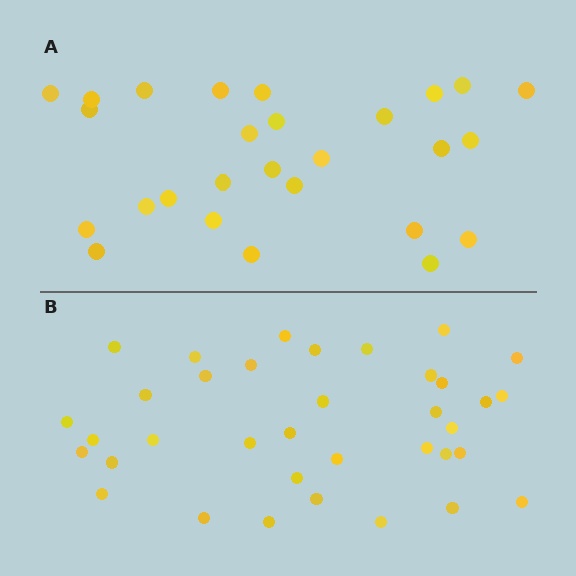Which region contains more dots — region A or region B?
Region B (the bottom region) has more dots.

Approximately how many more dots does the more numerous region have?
Region B has roughly 8 or so more dots than region A.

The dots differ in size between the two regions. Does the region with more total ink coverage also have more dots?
No. Region A has more total ink coverage because its dots are larger, but region B actually contains more individual dots. Total area can be misleading — the number of items is what matters here.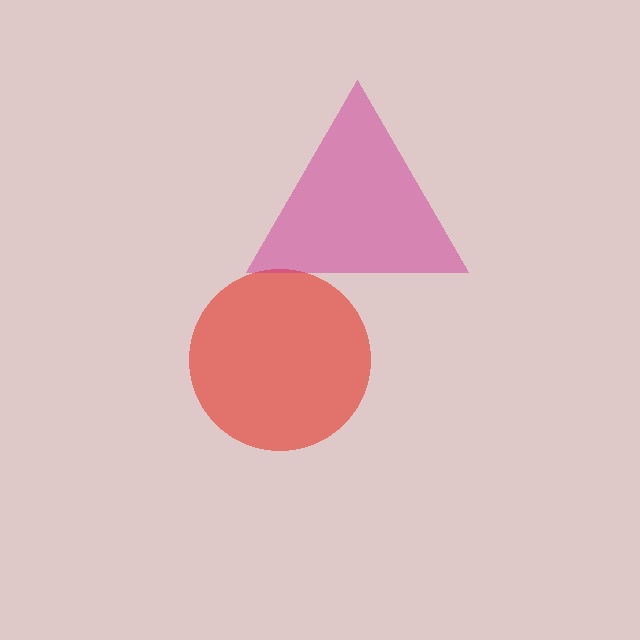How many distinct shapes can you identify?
There are 2 distinct shapes: a red circle, a magenta triangle.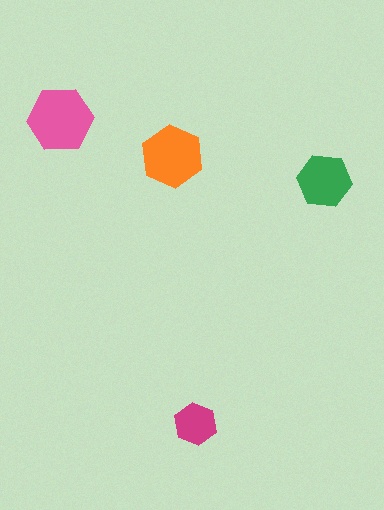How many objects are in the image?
There are 4 objects in the image.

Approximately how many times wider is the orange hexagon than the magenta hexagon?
About 1.5 times wider.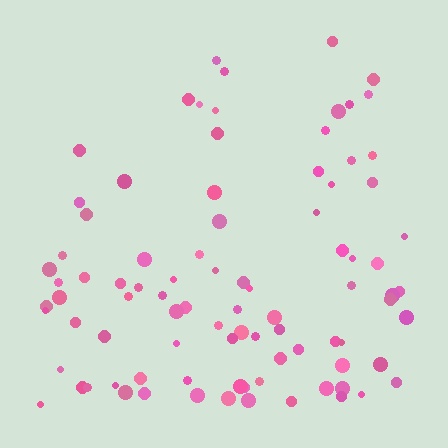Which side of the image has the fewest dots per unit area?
The top.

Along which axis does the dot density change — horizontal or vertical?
Vertical.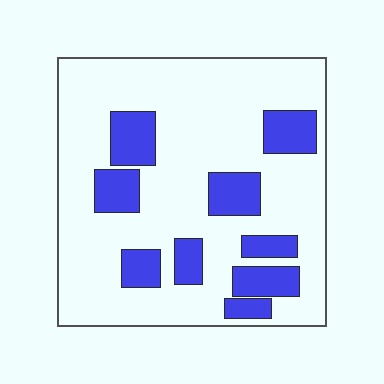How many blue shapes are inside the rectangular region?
9.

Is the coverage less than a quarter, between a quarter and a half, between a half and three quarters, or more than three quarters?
Less than a quarter.